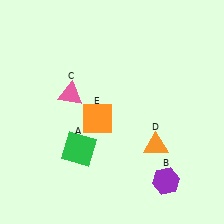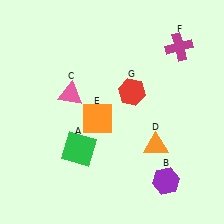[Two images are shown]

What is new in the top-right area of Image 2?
A red hexagon (G) was added in the top-right area of Image 2.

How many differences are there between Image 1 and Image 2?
There are 2 differences between the two images.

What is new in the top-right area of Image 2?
A magenta cross (F) was added in the top-right area of Image 2.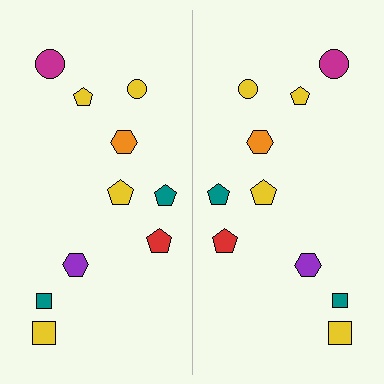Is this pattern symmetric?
Yes, this pattern has bilateral (reflection) symmetry.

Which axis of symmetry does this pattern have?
The pattern has a vertical axis of symmetry running through the center of the image.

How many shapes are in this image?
There are 20 shapes in this image.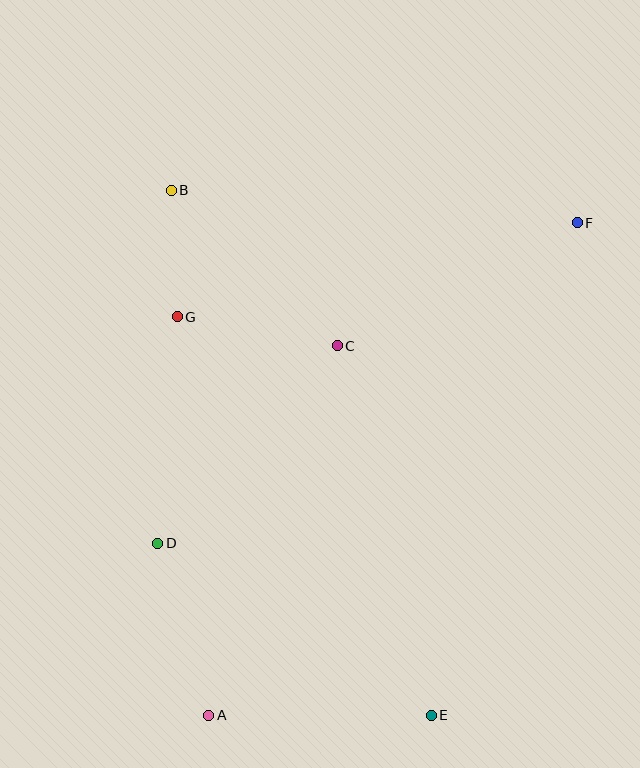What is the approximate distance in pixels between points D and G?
The distance between D and G is approximately 227 pixels.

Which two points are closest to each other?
Points B and G are closest to each other.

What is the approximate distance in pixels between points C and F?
The distance between C and F is approximately 270 pixels.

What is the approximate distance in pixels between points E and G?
The distance between E and G is approximately 472 pixels.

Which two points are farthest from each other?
Points A and F are farthest from each other.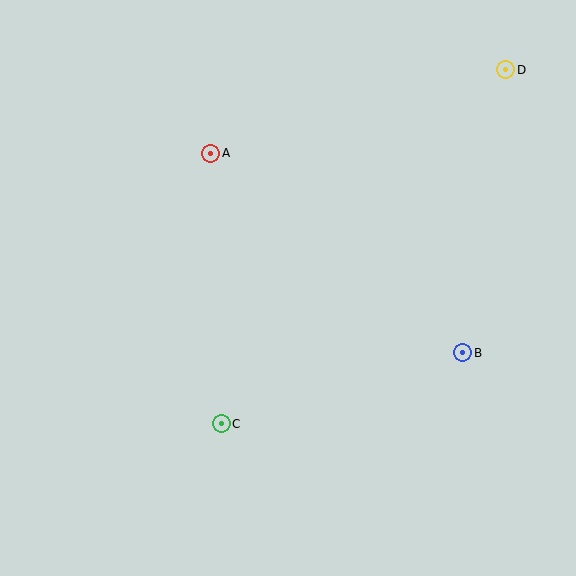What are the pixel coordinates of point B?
Point B is at (463, 353).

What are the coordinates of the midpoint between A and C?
The midpoint between A and C is at (216, 288).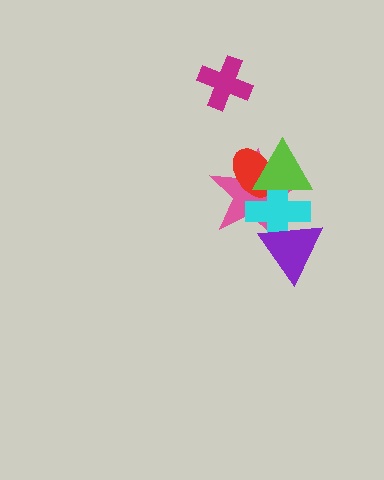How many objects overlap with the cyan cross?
4 objects overlap with the cyan cross.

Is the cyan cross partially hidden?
Yes, it is partially covered by another shape.